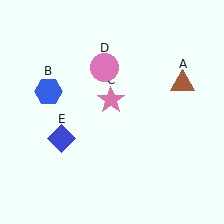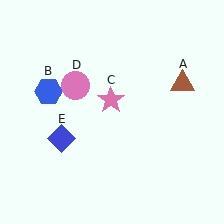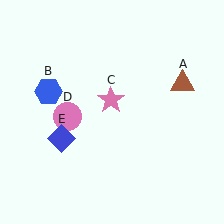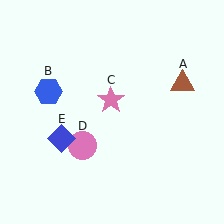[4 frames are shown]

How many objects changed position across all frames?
1 object changed position: pink circle (object D).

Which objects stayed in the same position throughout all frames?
Brown triangle (object A) and blue hexagon (object B) and pink star (object C) and blue diamond (object E) remained stationary.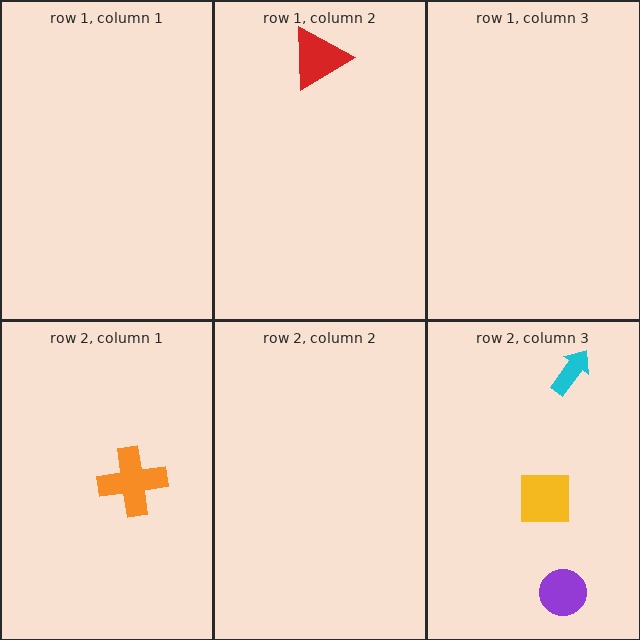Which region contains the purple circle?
The row 2, column 3 region.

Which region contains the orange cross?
The row 2, column 1 region.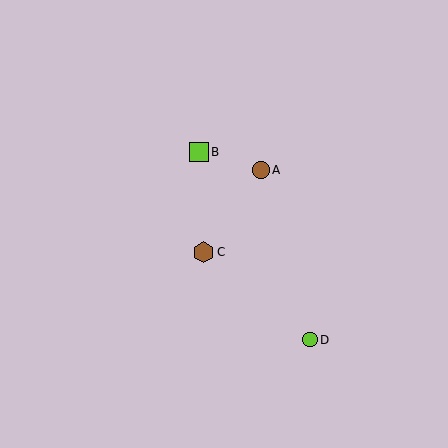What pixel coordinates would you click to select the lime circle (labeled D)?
Click at (310, 340) to select the lime circle D.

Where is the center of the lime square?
The center of the lime square is at (199, 152).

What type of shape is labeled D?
Shape D is a lime circle.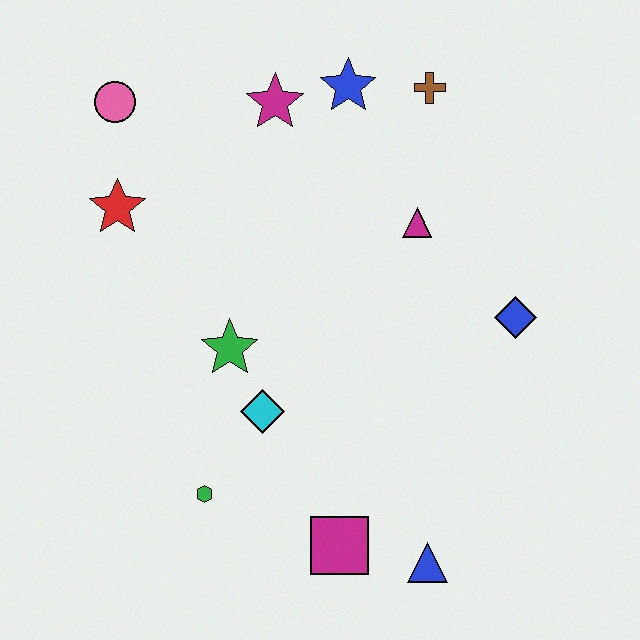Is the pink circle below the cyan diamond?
No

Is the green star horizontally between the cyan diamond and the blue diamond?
No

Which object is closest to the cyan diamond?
The green star is closest to the cyan diamond.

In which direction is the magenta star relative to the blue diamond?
The magenta star is to the left of the blue diamond.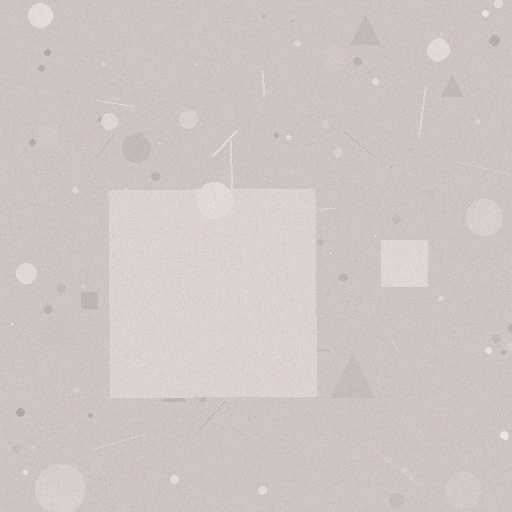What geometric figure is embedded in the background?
A square is embedded in the background.